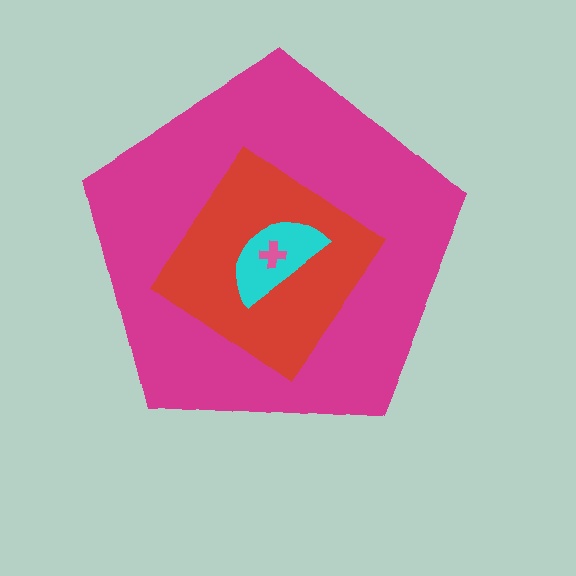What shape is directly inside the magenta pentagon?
The red diamond.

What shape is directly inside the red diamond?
The cyan semicircle.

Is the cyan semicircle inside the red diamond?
Yes.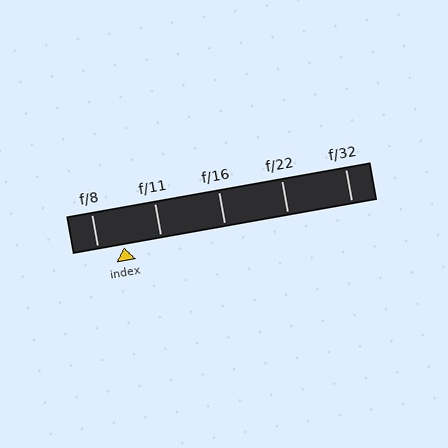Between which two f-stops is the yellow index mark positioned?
The index mark is between f/8 and f/11.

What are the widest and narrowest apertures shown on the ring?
The widest aperture shown is f/8 and the narrowest is f/32.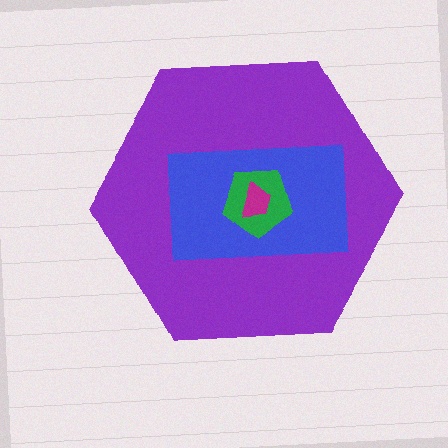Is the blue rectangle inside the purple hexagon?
Yes.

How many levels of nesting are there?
4.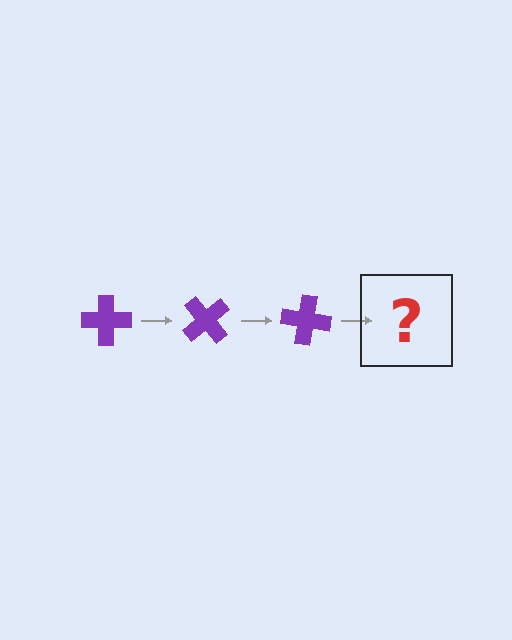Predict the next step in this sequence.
The next step is a purple cross rotated 150 degrees.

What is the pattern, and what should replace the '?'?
The pattern is that the cross rotates 50 degrees each step. The '?' should be a purple cross rotated 150 degrees.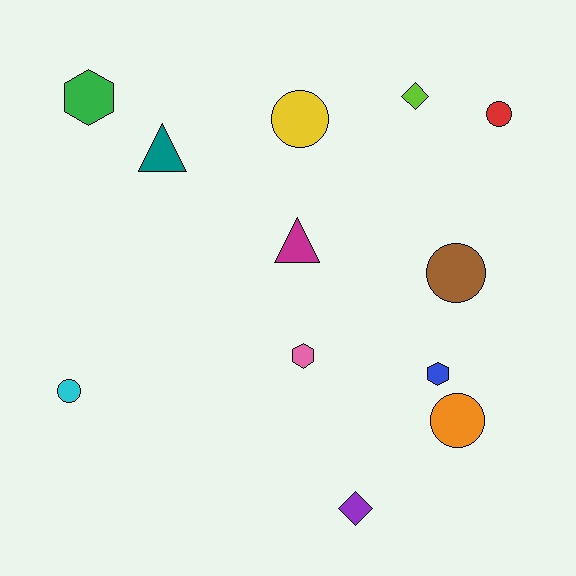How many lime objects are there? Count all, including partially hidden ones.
There is 1 lime object.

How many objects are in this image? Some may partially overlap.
There are 12 objects.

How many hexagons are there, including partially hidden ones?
There are 3 hexagons.